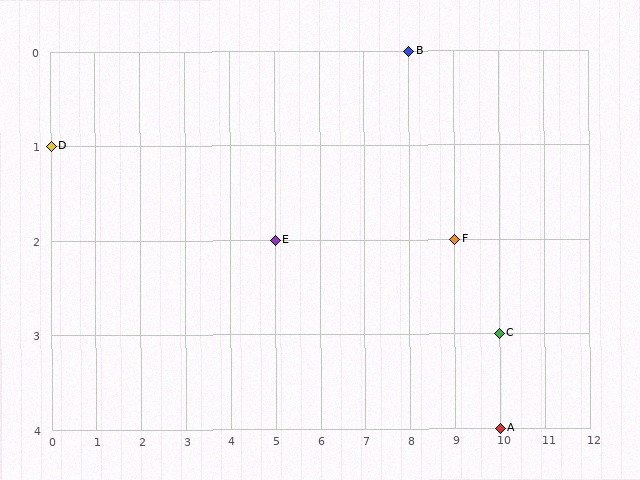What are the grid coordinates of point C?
Point C is at grid coordinates (10, 3).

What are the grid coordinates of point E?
Point E is at grid coordinates (5, 2).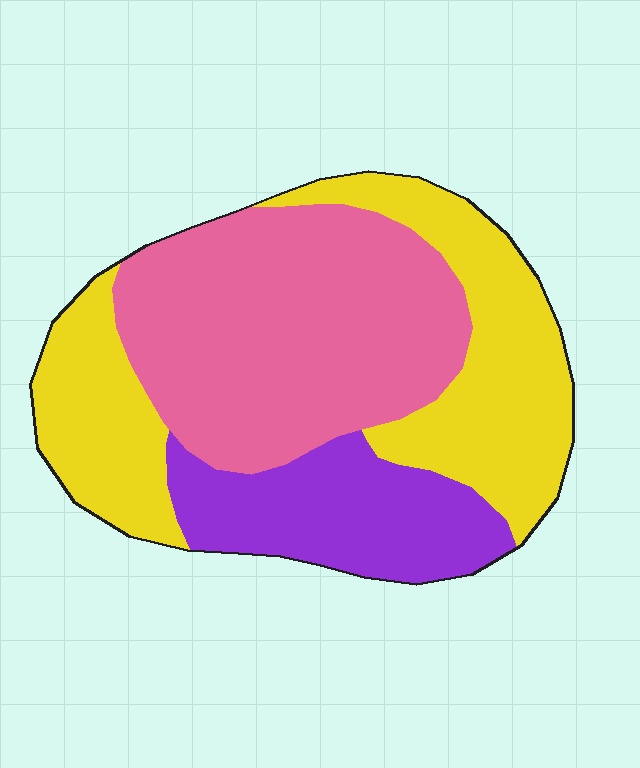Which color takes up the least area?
Purple, at roughly 20%.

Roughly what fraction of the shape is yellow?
Yellow takes up between a third and a half of the shape.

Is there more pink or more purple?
Pink.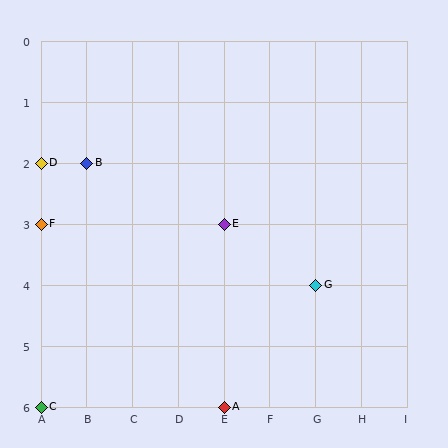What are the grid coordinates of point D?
Point D is at grid coordinates (A, 2).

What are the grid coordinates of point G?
Point G is at grid coordinates (G, 4).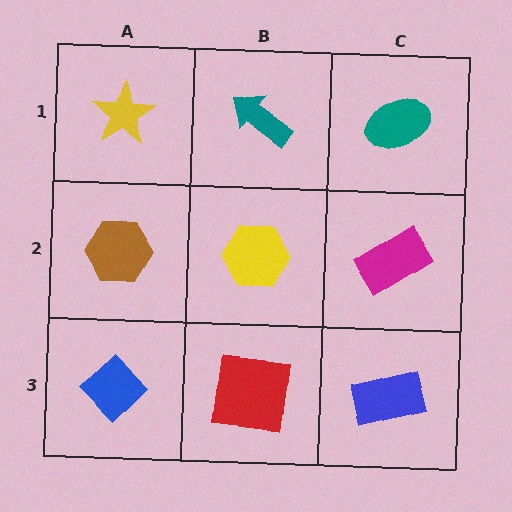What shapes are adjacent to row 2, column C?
A teal ellipse (row 1, column C), a blue rectangle (row 3, column C), a yellow hexagon (row 2, column B).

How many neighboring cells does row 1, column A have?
2.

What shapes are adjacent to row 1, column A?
A brown hexagon (row 2, column A), a teal arrow (row 1, column B).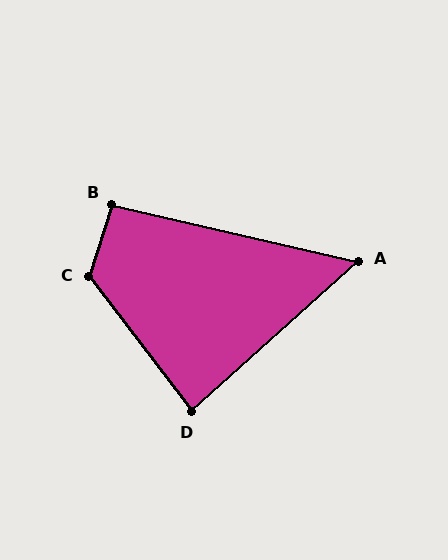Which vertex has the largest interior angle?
C, at approximately 125 degrees.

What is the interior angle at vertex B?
Approximately 95 degrees (approximately right).